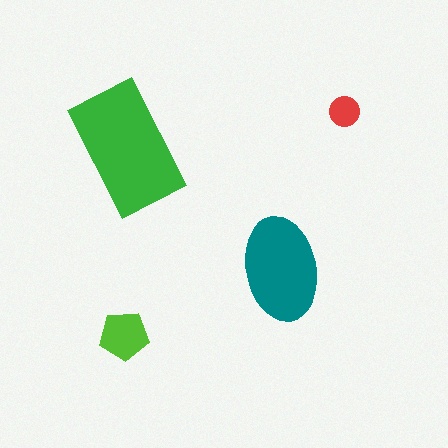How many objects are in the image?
There are 4 objects in the image.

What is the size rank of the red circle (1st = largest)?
4th.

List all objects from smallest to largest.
The red circle, the lime pentagon, the teal ellipse, the green rectangle.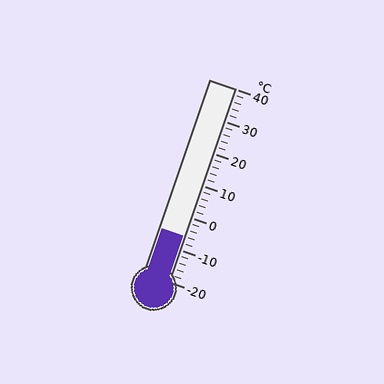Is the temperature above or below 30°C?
The temperature is below 30°C.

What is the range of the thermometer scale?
The thermometer scale ranges from -20°C to 40°C.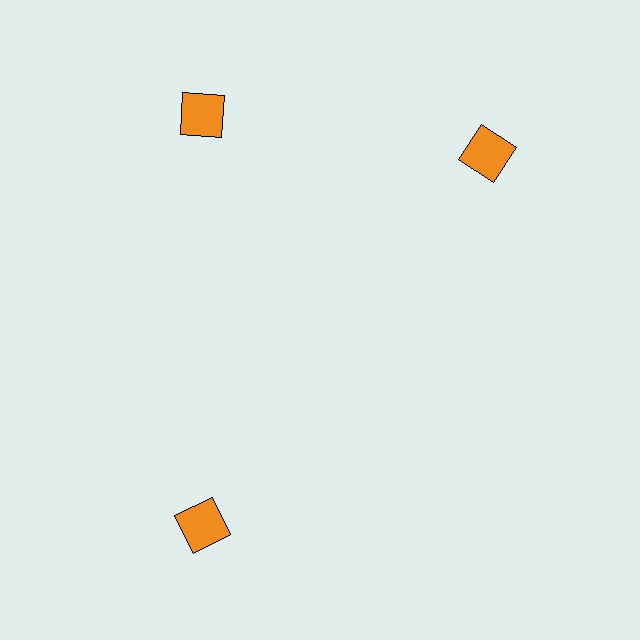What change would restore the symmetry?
The symmetry would be restored by rotating it back into even spacing with its neighbors so that all 3 squares sit at equal angles and equal distance from the center.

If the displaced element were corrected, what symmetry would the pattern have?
It would have 3-fold rotational symmetry — the pattern would map onto itself every 120 degrees.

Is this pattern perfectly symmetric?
No. The 3 orange squares are arranged in a ring, but one element near the 3 o'clock position is rotated out of alignment along the ring, breaking the 3-fold rotational symmetry.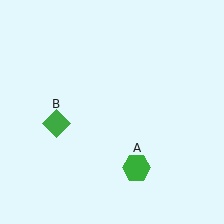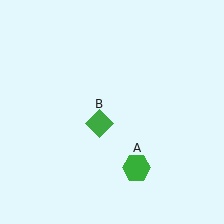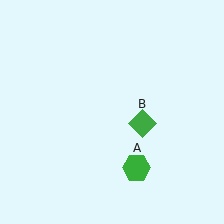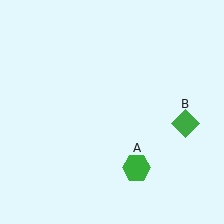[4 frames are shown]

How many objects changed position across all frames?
1 object changed position: green diamond (object B).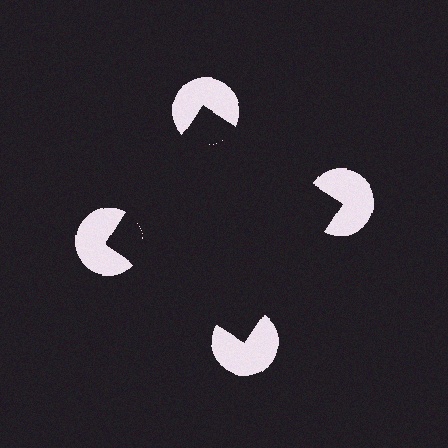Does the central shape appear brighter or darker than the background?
It typically appears slightly darker than the background, even though no actual brightness change is drawn.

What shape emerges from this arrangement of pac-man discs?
An illusory square — its edges are inferred from the aligned wedge cuts in the pac-man discs, not physically drawn.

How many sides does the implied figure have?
4 sides.